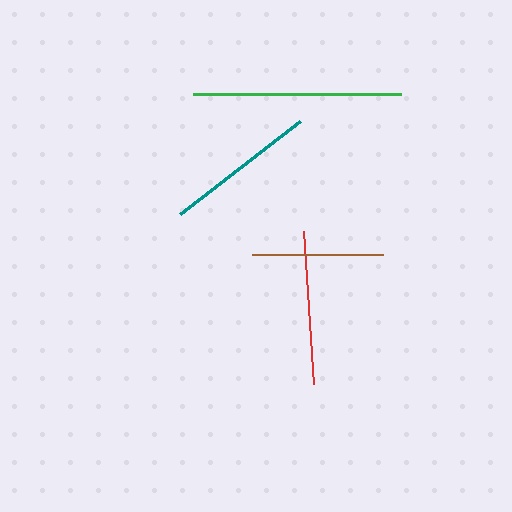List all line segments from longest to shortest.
From longest to shortest: green, red, teal, brown.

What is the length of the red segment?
The red segment is approximately 154 pixels long.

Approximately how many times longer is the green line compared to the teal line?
The green line is approximately 1.4 times the length of the teal line.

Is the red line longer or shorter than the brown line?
The red line is longer than the brown line.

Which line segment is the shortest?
The brown line is the shortest at approximately 131 pixels.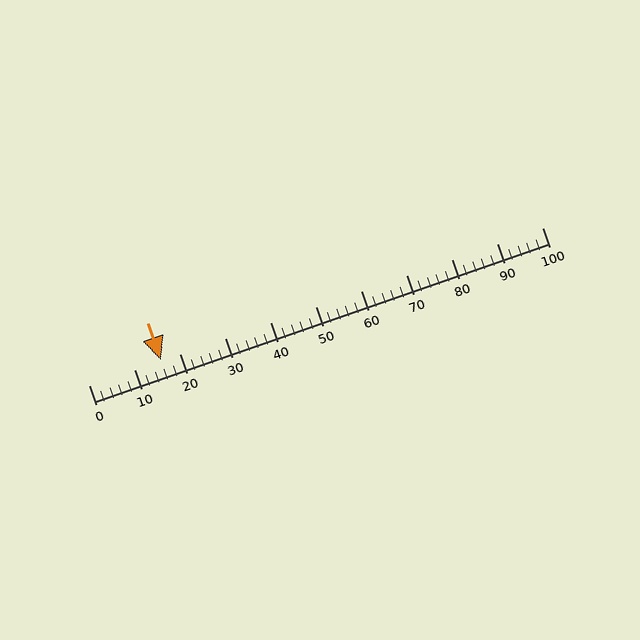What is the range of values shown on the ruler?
The ruler shows values from 0 to 100.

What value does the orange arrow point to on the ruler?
The orange arrow points to approximately 16.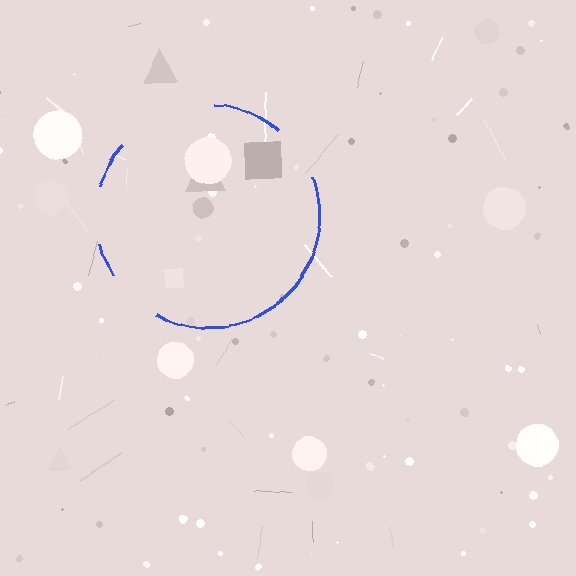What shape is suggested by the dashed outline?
The dashed outline suggests a circle.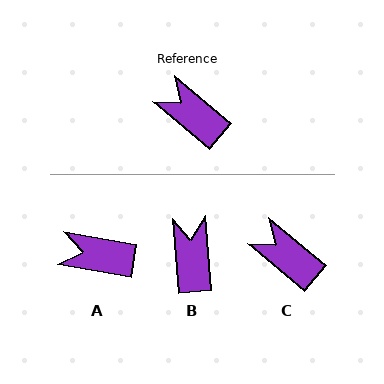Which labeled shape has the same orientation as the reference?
C.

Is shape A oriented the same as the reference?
No, it is off by about 30 degrees.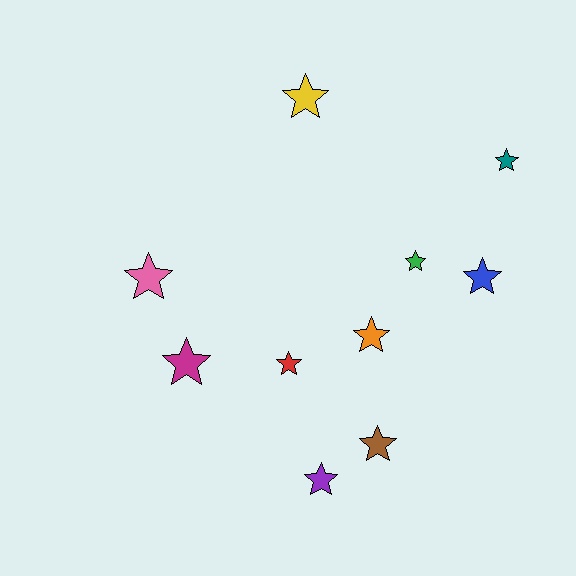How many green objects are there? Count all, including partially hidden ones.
There is 1 green object.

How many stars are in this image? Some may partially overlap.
There are 10 stars.